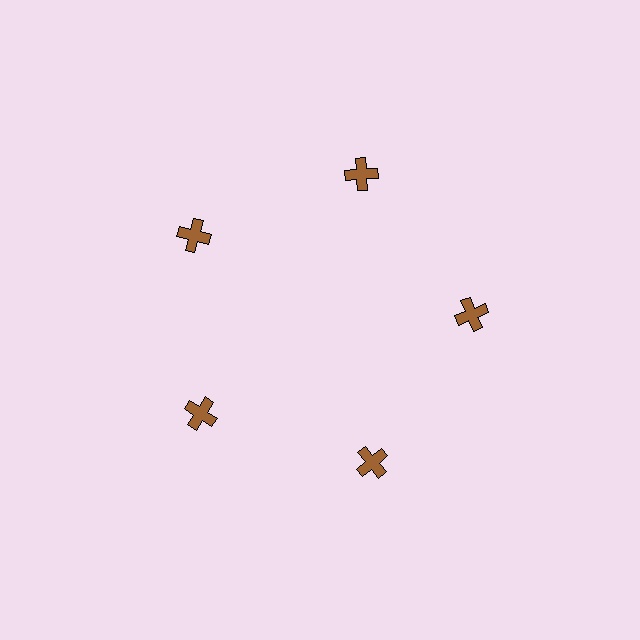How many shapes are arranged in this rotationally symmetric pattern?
There are 5 shapes, arranged in 5 groups of 1.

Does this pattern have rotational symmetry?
Yes, this pattern has 5-fold rotational symmetry. It looks the same after rotating 72 degrees around the center.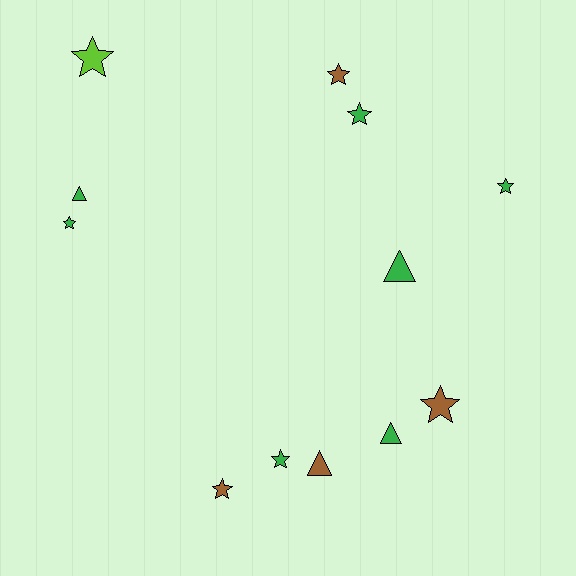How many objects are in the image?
There are 12 objects.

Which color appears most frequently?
Green, with 7 objects.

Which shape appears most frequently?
Star, with 8 objects.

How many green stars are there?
There are 4 green stars.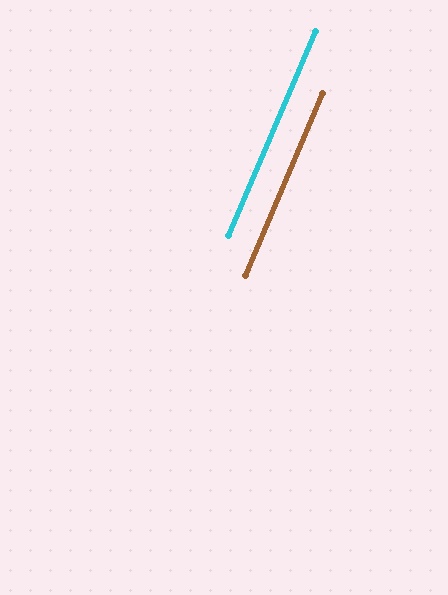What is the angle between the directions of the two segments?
Approximately 0 degrees.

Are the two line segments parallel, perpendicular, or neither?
Parallel — their directions differ by only 0.4°.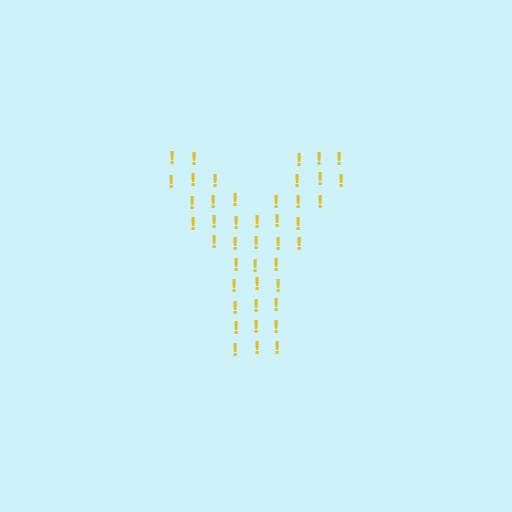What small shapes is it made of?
It is made of small exclamation marks.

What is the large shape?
The large shape is the letter Y.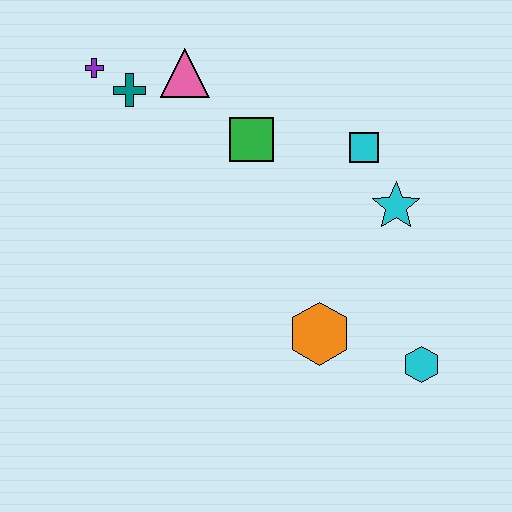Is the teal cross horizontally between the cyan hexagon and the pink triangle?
No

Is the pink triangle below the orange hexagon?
No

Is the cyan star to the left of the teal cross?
No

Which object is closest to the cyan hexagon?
The orange hexagon is closest to the cyan hexagon.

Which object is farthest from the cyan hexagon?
The purple cross is farthest from the cyan hexagon.